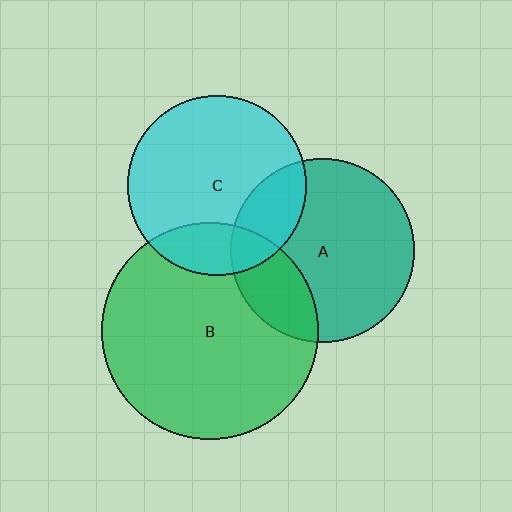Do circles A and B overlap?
Yes.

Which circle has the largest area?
Circle B (green).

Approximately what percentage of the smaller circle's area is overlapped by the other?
Approximately 25%.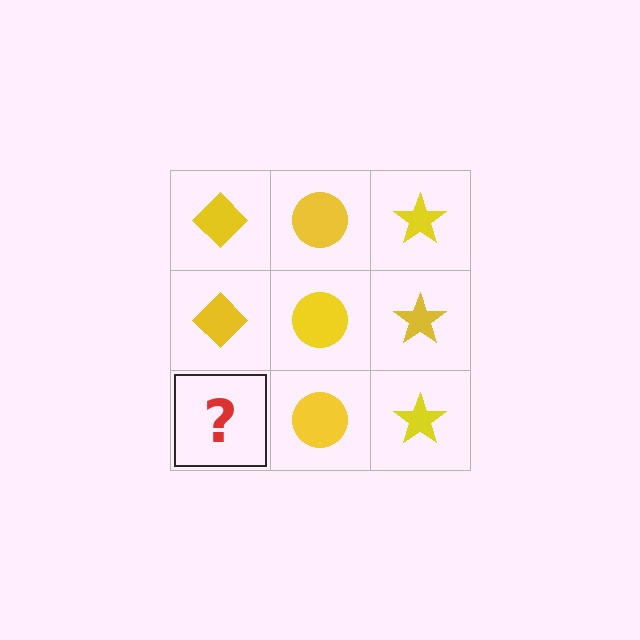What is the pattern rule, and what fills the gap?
The rule is that each column has a consistent shape. The gap should be filled with a yellow diamond.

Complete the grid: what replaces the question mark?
The question mark should be replaced with a yellow diamond.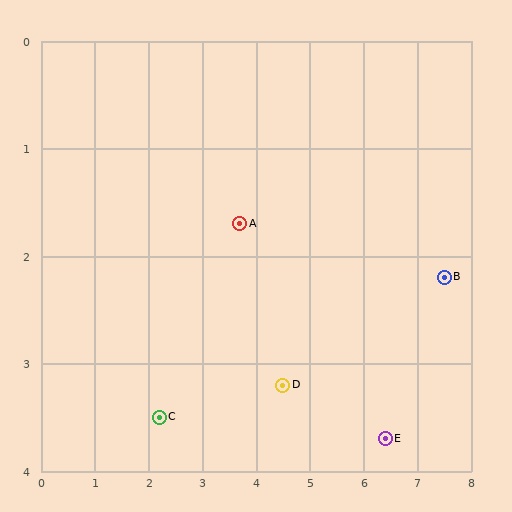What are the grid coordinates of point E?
Point E is at approximately (6.4, 3.7).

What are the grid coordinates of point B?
Point B is at approximately (7.5, 2.2).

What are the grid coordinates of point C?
Point C is at approximately (2.2, 3.5).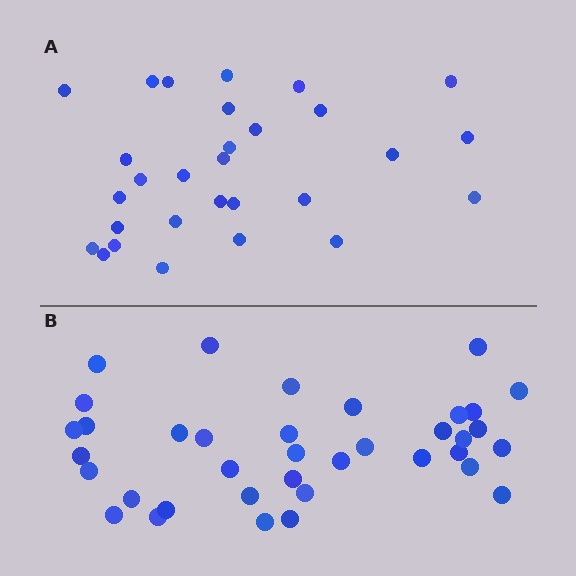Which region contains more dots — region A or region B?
Region B (the bottom region) has more dots.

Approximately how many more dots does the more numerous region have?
Region B has roughly 8 or so more dots than region A.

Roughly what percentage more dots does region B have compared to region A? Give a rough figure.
About 30% more.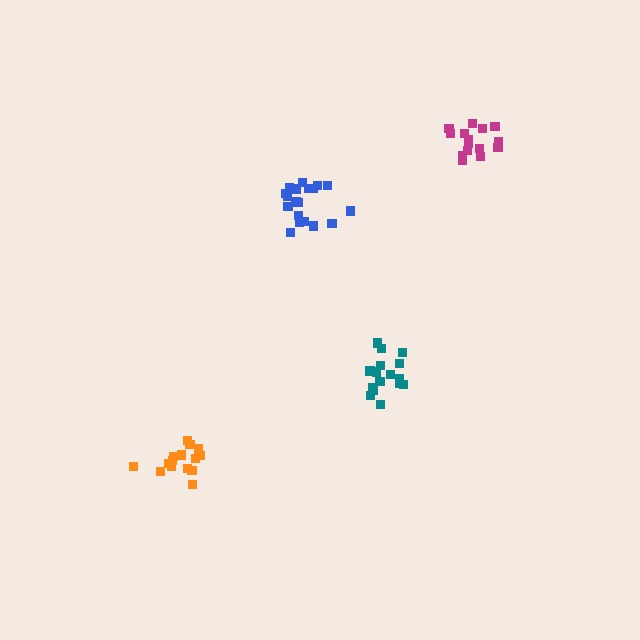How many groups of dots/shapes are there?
There are 4 groups.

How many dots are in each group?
Group 1: 16 dots, Group 2: 16 dots, Group 3: 15 dots, Group 4: 19 dots (66 total).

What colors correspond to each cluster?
The clusters are colored: teal, orange, magenta, blue.